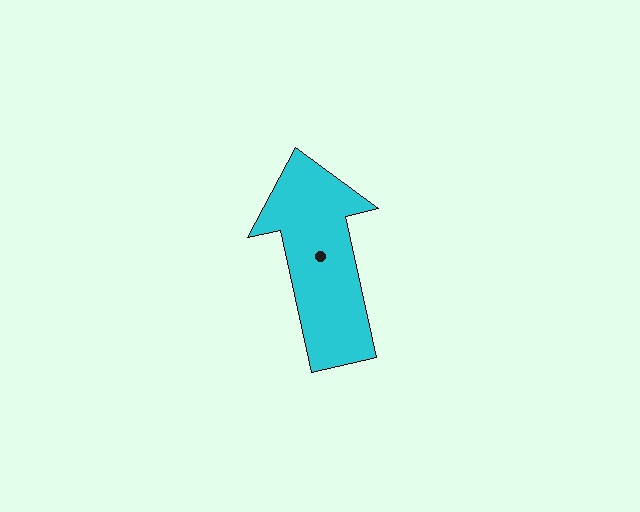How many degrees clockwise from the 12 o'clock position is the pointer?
Approximately 347 degrees.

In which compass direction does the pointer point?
North.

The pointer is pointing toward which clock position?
Roughly 12 o'clock.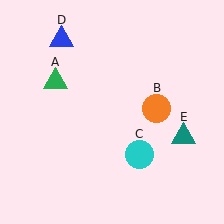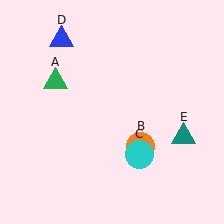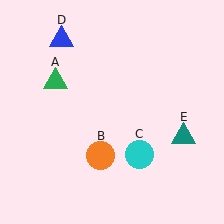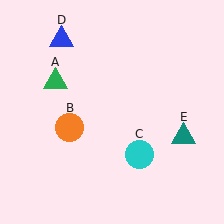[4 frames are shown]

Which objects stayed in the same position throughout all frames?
Green triangle (object A) and cyan circle (object C) and blue triangle (object D) and teal triangle (object E) remained stationary.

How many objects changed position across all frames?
1 object changed position: orange circle (object B).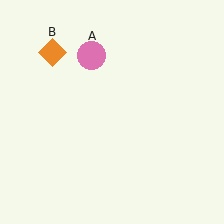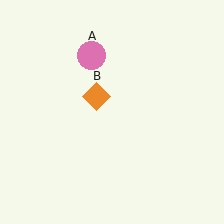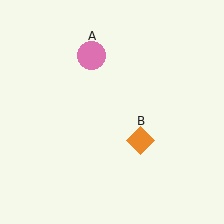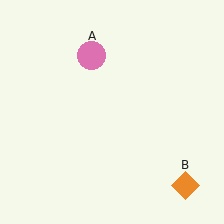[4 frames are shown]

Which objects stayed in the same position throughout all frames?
Pink circle (object A) remained stationary.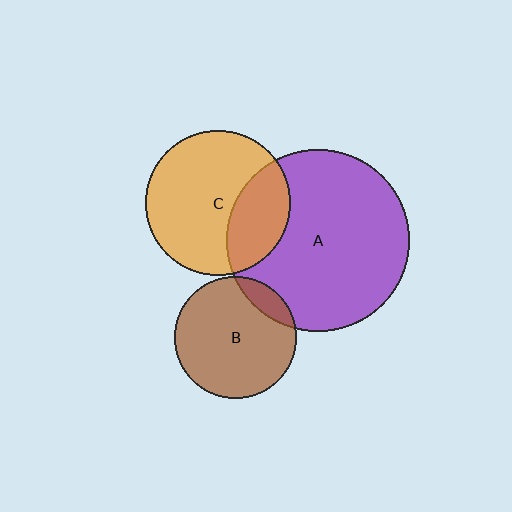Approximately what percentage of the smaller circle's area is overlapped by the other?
Approximately 10%.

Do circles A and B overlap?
Yes.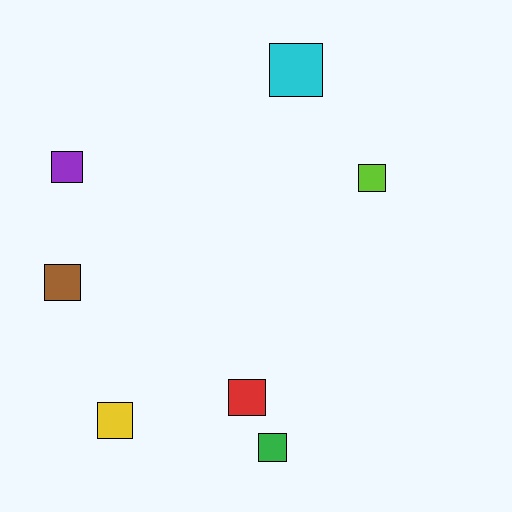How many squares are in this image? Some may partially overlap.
There are 7 squares.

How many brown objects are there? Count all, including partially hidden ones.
There is 1 brown object.